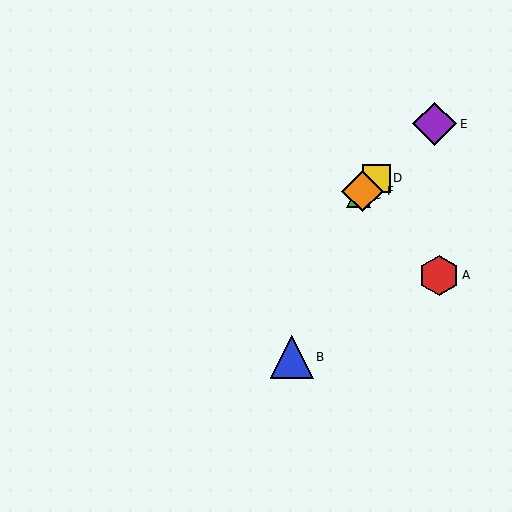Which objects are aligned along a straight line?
Objects C, D, E, F are aligned along a straight line.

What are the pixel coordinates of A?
Object A is at (439, 275).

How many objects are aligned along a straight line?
4 objects (C, D, E, F) are aligned along a straight line.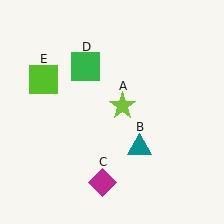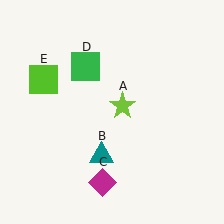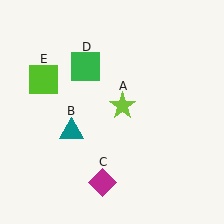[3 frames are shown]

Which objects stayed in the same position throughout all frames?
Lime star (object A) and magenta diamond (object C) and green square (object D) and lime square (object E) remained stationary.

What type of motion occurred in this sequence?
The teal triangle (object B) rotated clockwise around the center of the scene.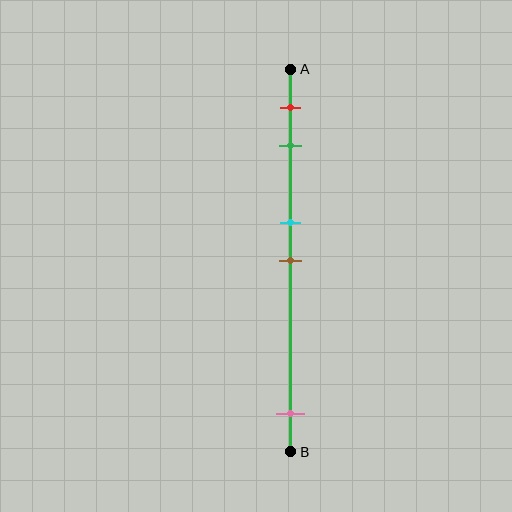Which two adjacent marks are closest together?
The cyan and brown marks are the closest adjacent pair.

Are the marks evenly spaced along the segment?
No, the marks are not evenly spaced.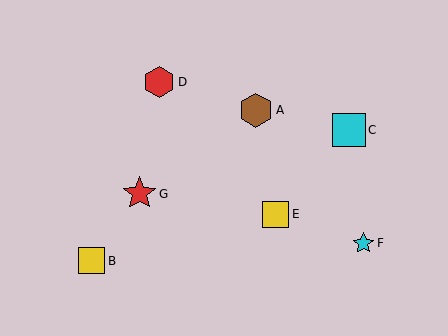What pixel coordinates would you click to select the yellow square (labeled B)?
Click at (92, 261) to select the yellow square B.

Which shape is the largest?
The brown hexagon (labeled A) is the largest.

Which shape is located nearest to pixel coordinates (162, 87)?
The red hexagon (labeled D) at (159, 82) is nearest to that location.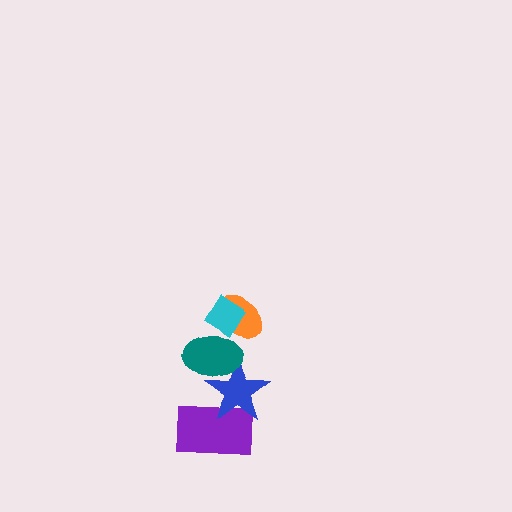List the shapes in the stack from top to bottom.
From top to bottom: the cyan diamond, the orange ellipse, the teal ellipse, the blue star, the purple rectangle.